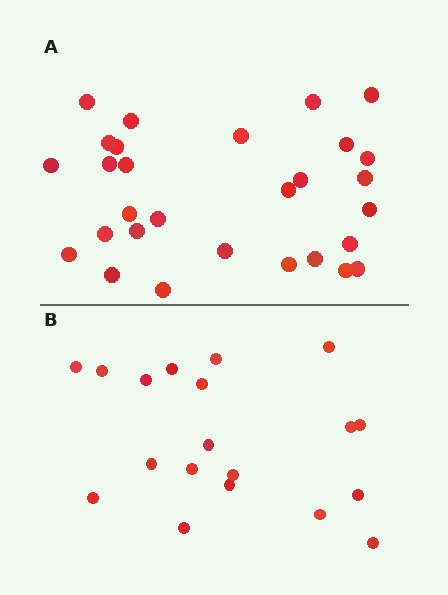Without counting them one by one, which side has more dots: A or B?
Region A (the top region) has more dots.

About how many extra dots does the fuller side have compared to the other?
Region A has roughly 10 or so more dots than region B.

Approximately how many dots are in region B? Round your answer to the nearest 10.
About 20 dots. (The exact count is 19, which rounds to 20.)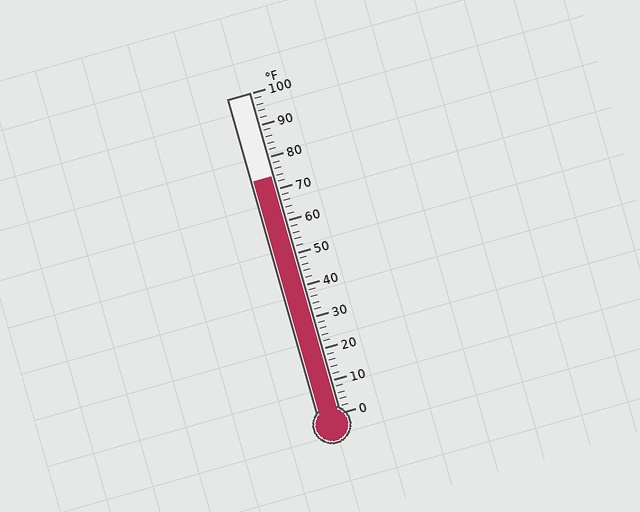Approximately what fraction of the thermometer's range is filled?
The thermometer is filled to approximately 75% of its range.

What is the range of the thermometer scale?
The thermometer scale ranges from 0°F to 100°F.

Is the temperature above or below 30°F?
The temperature is above 30°F.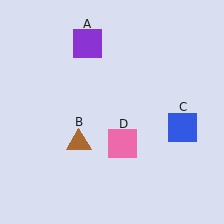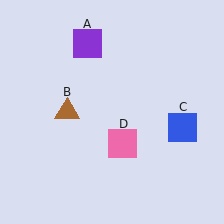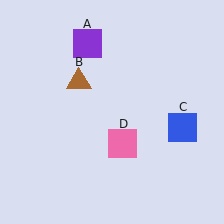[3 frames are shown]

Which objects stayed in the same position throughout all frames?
Purple square (object A) and blue square (object C) and pink square (object D) remained stationary.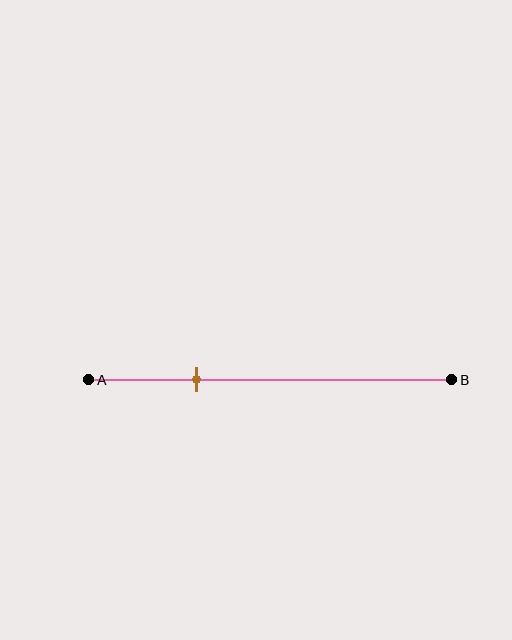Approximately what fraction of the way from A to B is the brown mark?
The brown mark is approximately 30% of the way from A to B.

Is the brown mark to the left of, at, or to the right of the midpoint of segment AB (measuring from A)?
The brown mark is to the left of the midpoint of segment AB.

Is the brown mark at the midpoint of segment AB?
No, the mark is at about 30% from A, not at the 50% midpoint.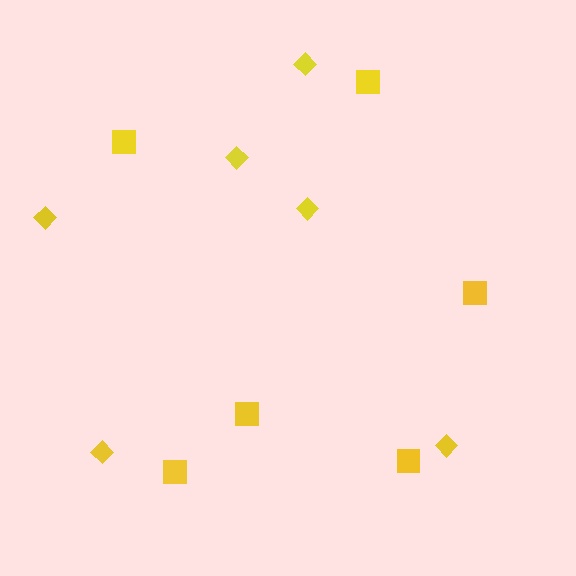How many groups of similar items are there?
There are 2 groups: one group of squares (6) and one group of diamonds (6).